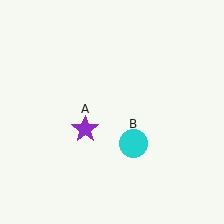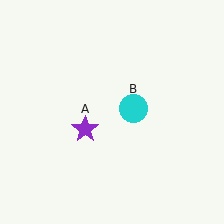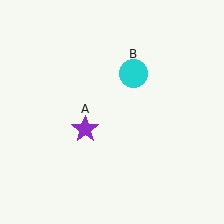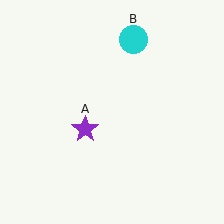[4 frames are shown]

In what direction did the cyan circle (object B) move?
The cyan circle (object B) moved up.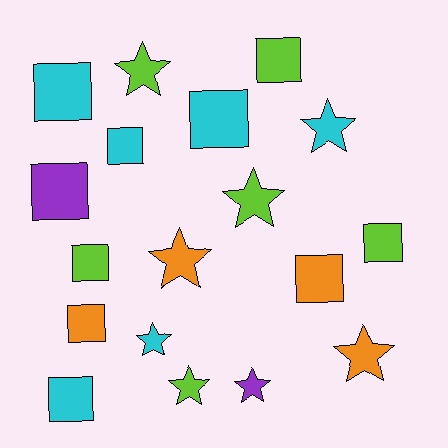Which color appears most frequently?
Cyan, with 6 objects.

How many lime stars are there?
There are 3 lime stars.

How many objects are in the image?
There are 18 objects.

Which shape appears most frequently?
Square, with 10 objects.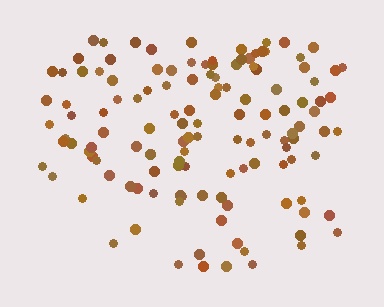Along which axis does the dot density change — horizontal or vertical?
Vertical.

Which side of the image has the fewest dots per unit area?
The bottom.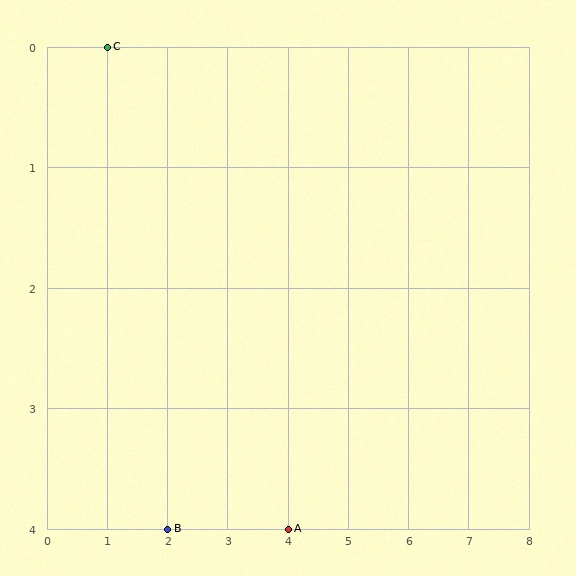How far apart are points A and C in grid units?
Points A and C are 3 columns and 4 rows apart (about 5.0 grid units diagonally).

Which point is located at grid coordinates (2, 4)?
Point B is at (2, 4).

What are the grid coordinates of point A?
Point A is at grid coordinates (4, 4).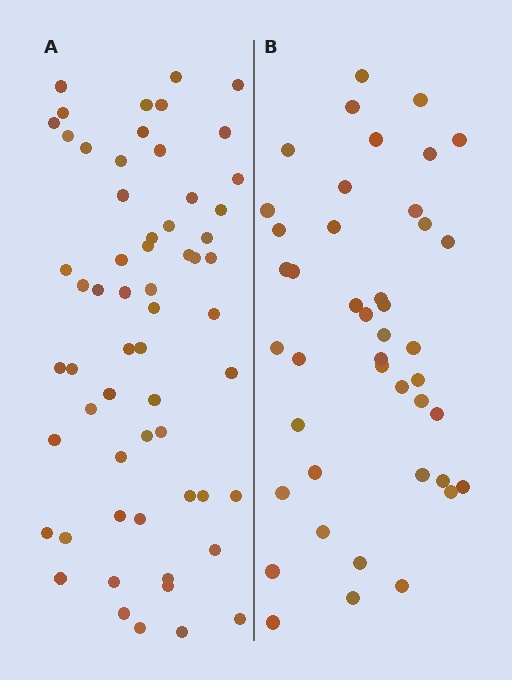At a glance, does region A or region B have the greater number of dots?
Region A (the left region) has more dots.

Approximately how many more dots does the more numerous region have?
Region A has approximately 15 more dots than region B.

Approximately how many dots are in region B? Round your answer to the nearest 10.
About 40 dots. (The exact count is 43, which rounds to 40.)